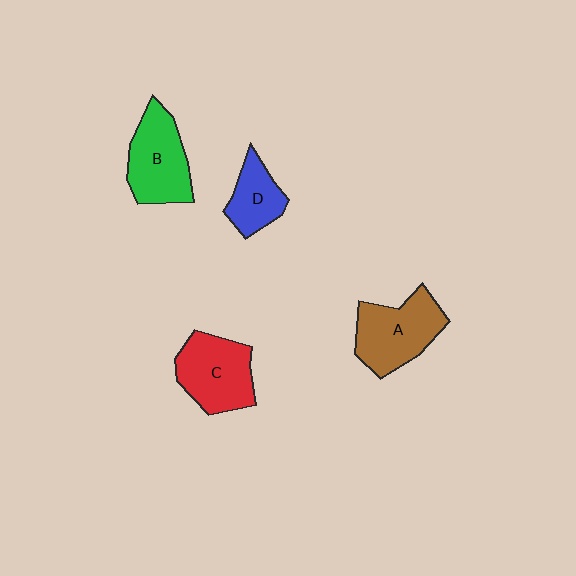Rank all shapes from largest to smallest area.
From largest to smallest: A (brown), C (red), B (green), D (blue).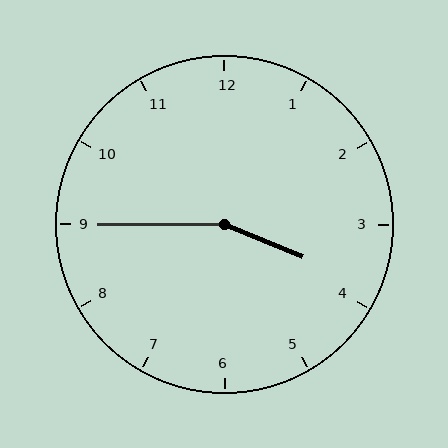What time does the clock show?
3:45.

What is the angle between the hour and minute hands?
Approximately 158 degrees.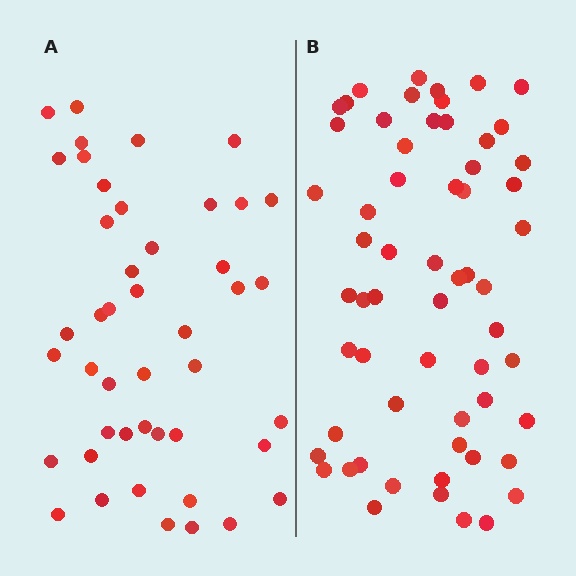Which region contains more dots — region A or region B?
Region B (the right region) has more dots.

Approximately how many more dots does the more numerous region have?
Region B has approximately 15 more dots than region A.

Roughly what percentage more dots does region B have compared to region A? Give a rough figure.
About 35% more.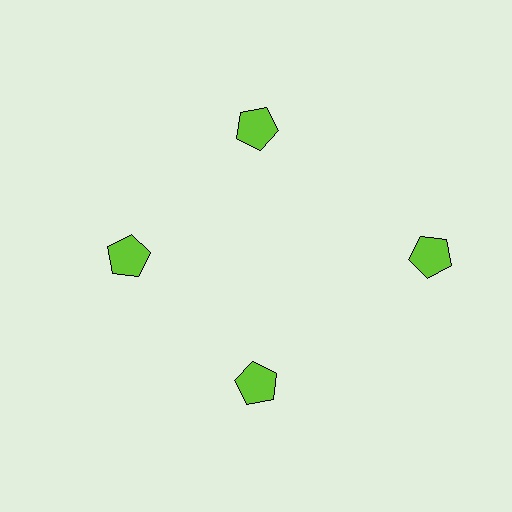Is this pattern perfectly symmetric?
No. The 4 lime pentagons are arranged in a ring, but one element near the 3 o'clock position is pushed outward from the center, breaking the 4-fold rotational symmetry.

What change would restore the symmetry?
The symmetry would be restored by moving it inward, back onto the ring so that all 4 pentagons sit at equal angles and equal distance from the center.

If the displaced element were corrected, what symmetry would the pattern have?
It would have 4-fold rotational symmetry — the pattern would map onto itself every 90 degrees.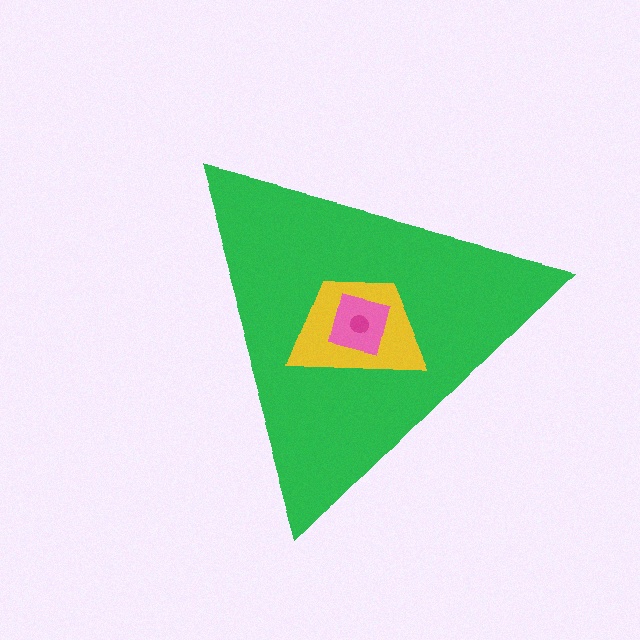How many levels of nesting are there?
4.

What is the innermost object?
The magenta circle.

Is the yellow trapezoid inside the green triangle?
Yes.